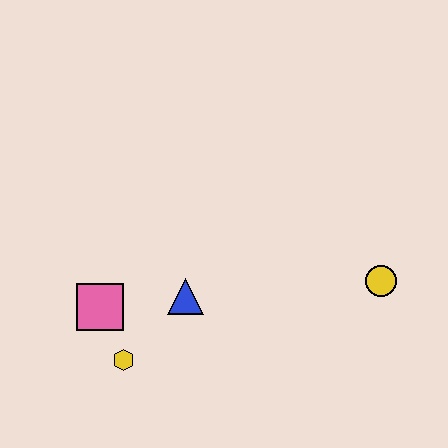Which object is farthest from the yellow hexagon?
The yellow circle is farthest from the yellow hexagon.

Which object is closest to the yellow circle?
The blue triangle is closest to the yellow circle.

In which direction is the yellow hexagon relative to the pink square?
The yellow hexagon is below the pink square.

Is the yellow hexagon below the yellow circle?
Yes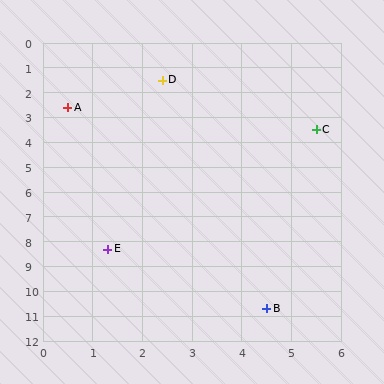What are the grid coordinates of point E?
Point E is at approximately (1.3, 8.3).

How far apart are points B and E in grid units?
Points B and E are about 4.0 grid units apart.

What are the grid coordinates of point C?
Point C is at approximately (5.5, 3.5).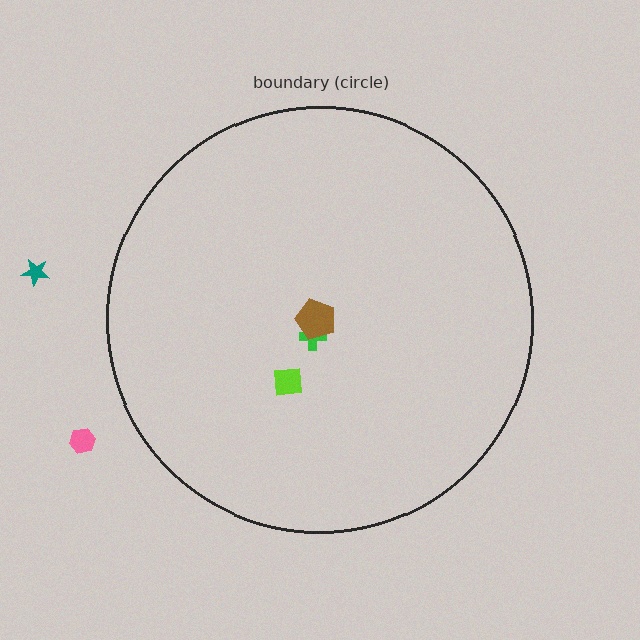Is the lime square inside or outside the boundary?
Inside.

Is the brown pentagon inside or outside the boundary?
Inside.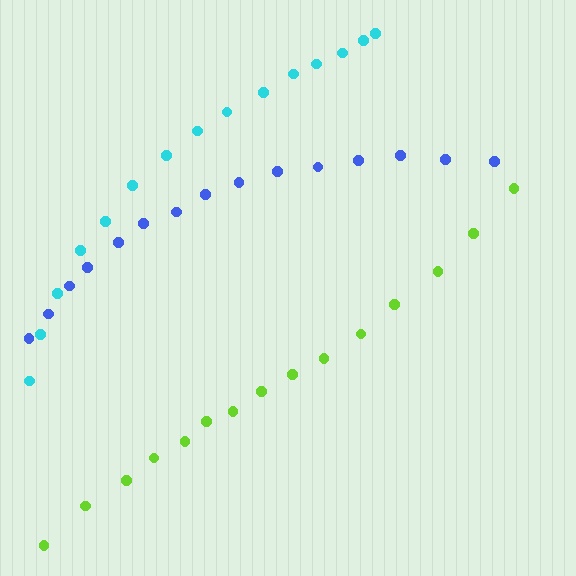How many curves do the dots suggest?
There are 3 distinct paths.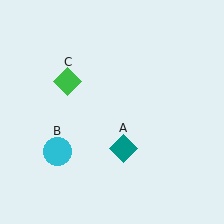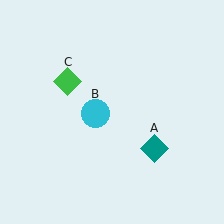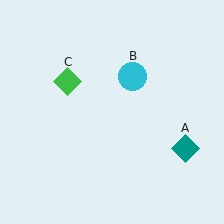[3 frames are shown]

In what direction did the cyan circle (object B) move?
The cyan circle (object B) moved up and to the right.